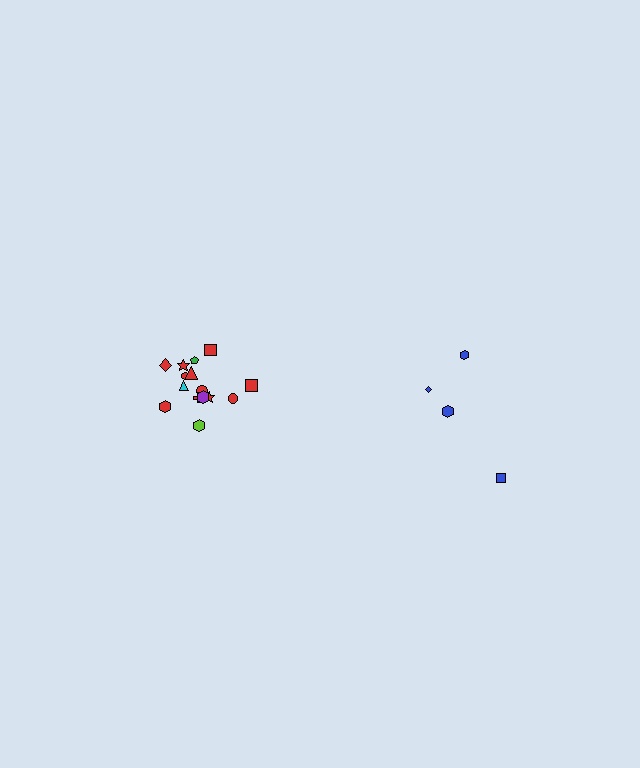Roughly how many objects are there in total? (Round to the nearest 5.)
Roughly 20 objects in total.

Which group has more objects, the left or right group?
The left group.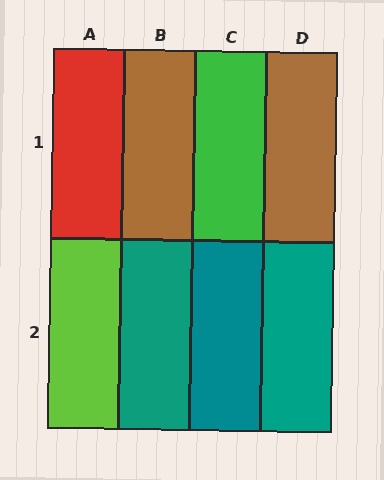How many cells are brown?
2 cells are brown.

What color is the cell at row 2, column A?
Lime.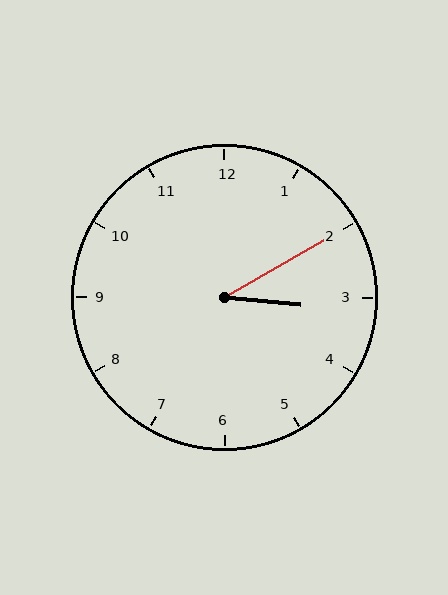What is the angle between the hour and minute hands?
Approximately 35 degrees.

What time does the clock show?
3:10.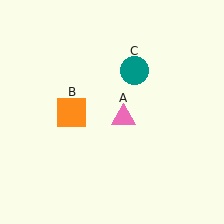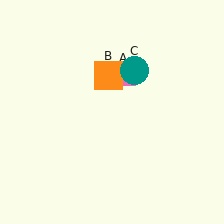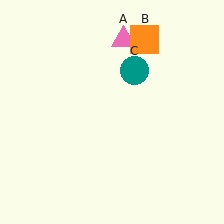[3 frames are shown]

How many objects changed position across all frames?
2 objects changed position: pink triangle (object A), orange square (object B).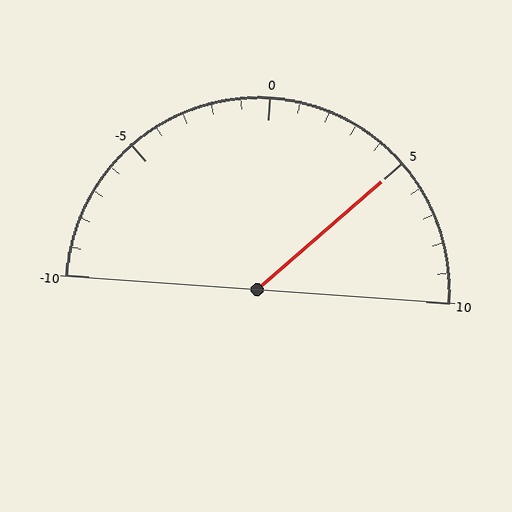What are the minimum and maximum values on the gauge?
The gauge ranges from -10 to 10.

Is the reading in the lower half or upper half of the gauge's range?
The reading is in the upper half of the range (-10 to 10).